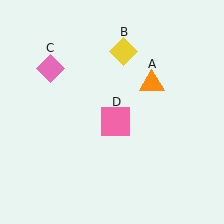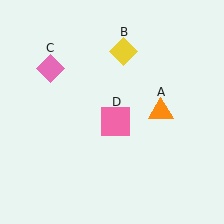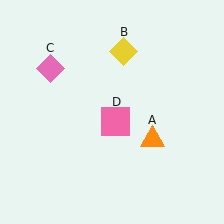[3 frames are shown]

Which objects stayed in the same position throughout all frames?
Yellow diamond (object B) and pink diamond (object C) and pink square (object D) remained stationary.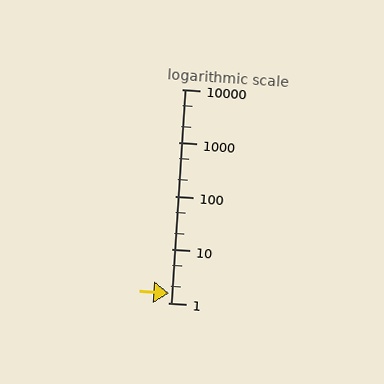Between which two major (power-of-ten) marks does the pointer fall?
The pointer is between 1 and 10.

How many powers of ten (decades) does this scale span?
The scale spans 4 decades, from 1 to 10000.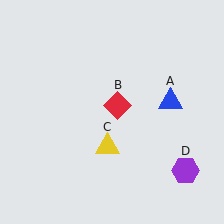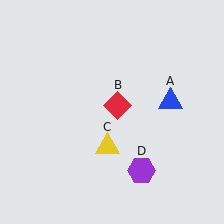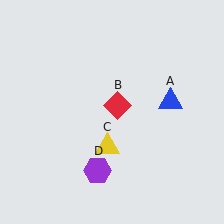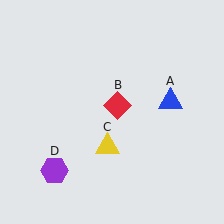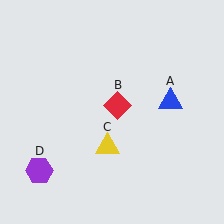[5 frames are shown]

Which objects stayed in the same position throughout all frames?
Blue triangle (object A) and red diamond (object B) and yellow triangle (object C) remained stationary.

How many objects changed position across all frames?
1 object changed position: purple hexagon (object D).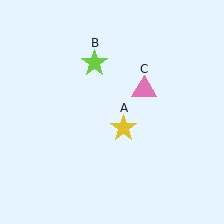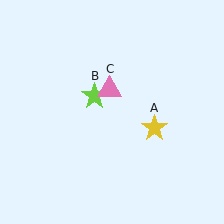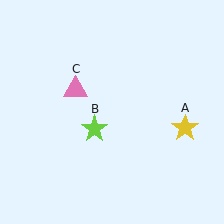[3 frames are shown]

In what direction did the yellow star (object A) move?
The yellow star (object A) moved right.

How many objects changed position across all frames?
3 objects changed position: yellow star (object A), lime star (object B), pink triangle (object C).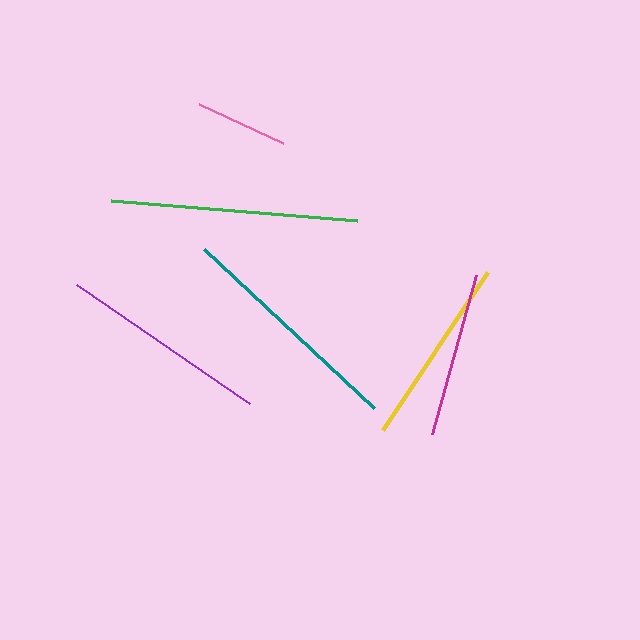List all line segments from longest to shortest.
From longest to shortest: green, teal, purple, yellow, magenta, pink.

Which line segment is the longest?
The green line is the longest at approximately 248 pixels.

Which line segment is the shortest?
The pink line is the shortest at approximately 93 pixels.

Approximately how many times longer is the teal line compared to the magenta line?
The teal line is approximately 1.4 times the length of the magenta line.